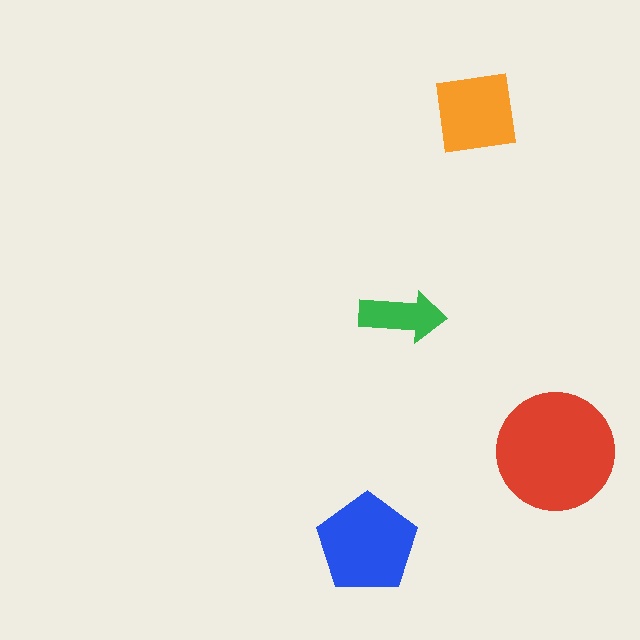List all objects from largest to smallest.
The red circle, the blue pentagon, the orange square, the green arrow.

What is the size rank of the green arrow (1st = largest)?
4th.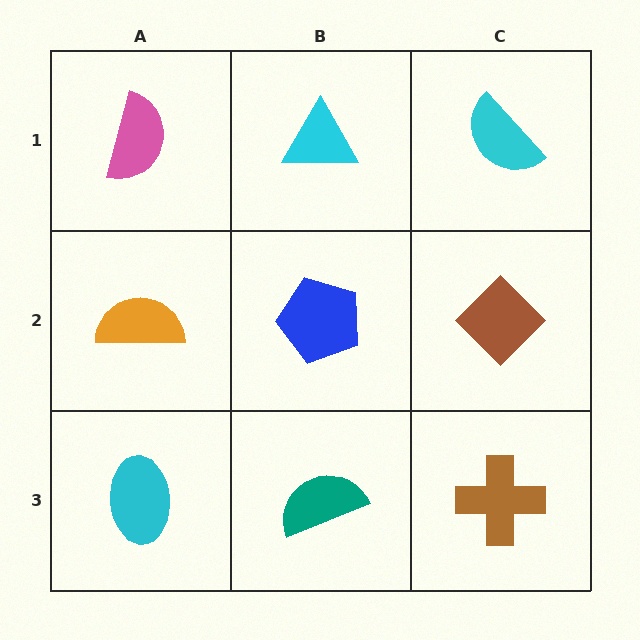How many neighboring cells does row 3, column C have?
2.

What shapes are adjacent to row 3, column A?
An orange semicircle (row 2, column A), a teal semicircle (row 3, column B).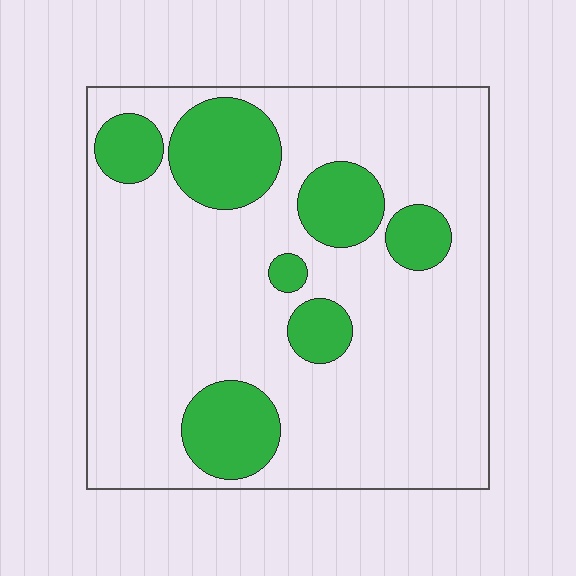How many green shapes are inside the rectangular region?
7.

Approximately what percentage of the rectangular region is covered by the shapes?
Approximately 20%.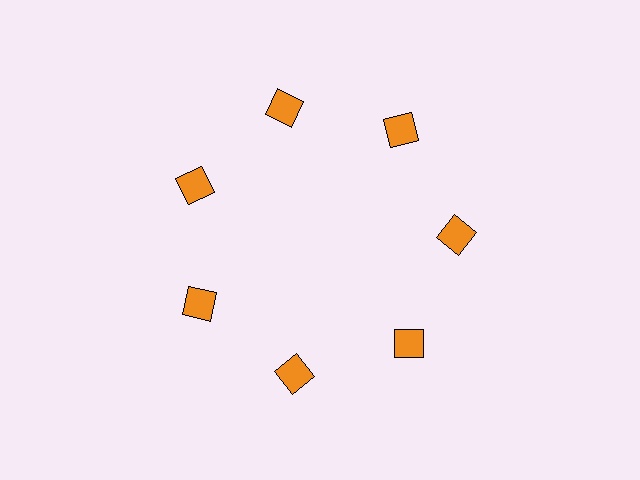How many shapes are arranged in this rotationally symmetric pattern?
There are 7 shapes, arranged in 7 groups of 1.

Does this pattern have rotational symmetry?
Yes, this pattern has 7-fold rotational symmetry. It looks the same after rotating 51 degrees around the center.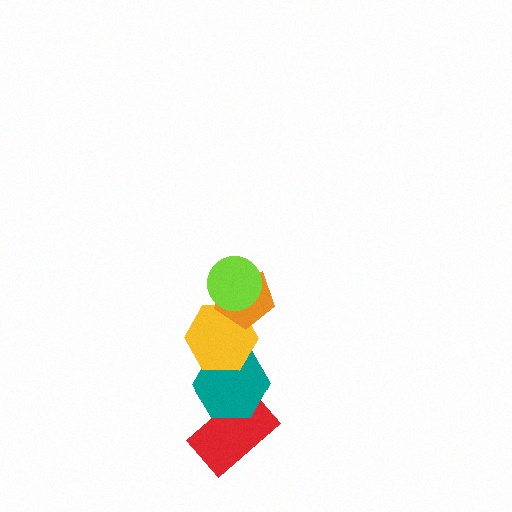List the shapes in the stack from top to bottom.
From top to bottom: the lime circle, the orange pentagon, the yellow hexagon, the teal hexagon, the red rectangle.